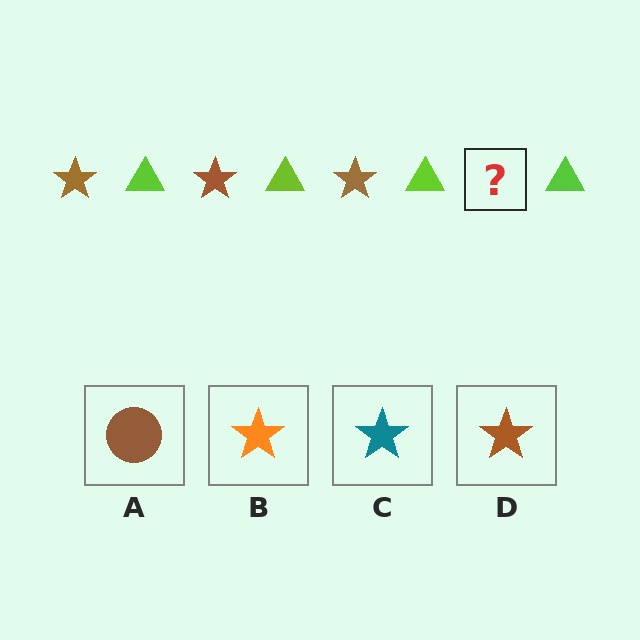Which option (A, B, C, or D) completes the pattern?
D.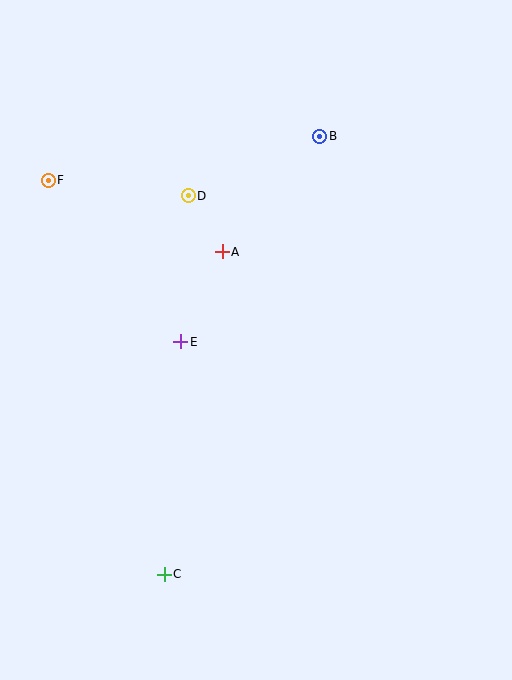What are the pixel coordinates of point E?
Point E is at (181, 342).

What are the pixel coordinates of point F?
Point F is at (48, 180).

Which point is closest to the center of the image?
Point E at (181, 342) is closest to the center.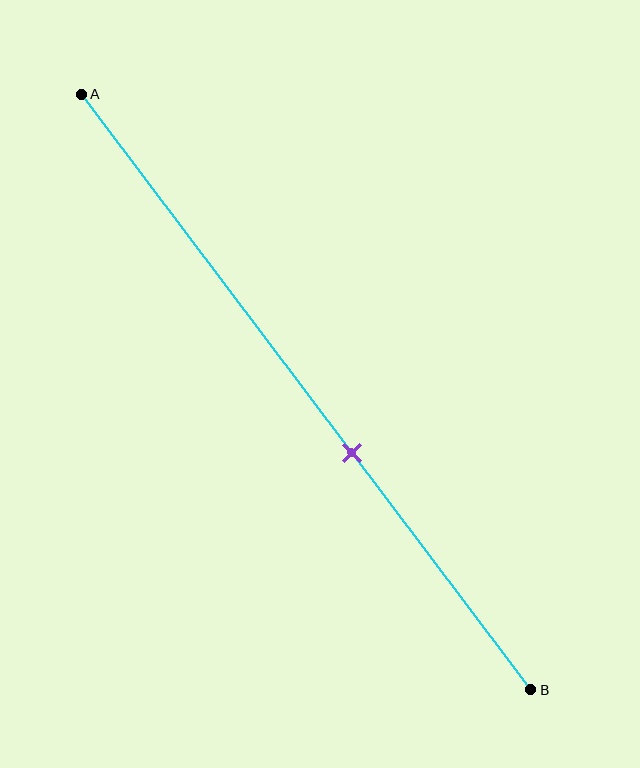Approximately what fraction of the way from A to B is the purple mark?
The purple mark is approximately 60% of the way from A to B.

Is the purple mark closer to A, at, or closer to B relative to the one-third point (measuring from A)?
The purple mark is closer to point B than the one-third point of segment AB.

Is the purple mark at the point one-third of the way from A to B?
No, the mark is at about 60% from A, not at the 33% one-third point.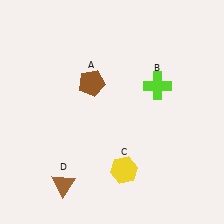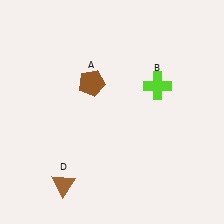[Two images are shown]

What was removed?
The yellow hexagon (C) was removed in Image 2.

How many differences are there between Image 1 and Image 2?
There is 1 difference between the two images.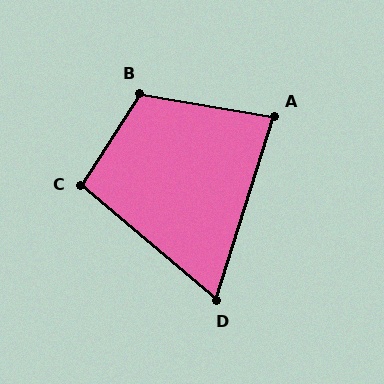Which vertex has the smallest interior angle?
D, at approximately 67 degrees.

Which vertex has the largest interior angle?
B, at approximately 113 degrees.